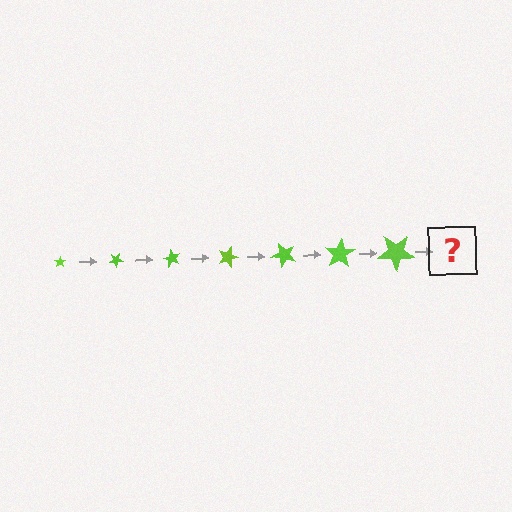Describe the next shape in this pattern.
It should be a star, larger than the previous one and rotated 210 degrees from the start.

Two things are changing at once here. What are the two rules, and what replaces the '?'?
The two rules are that the star grows larger each step and it rotates 30 degrees each step. The '?' should be a star, larger than the previous one and rotated 210 degrees from the start.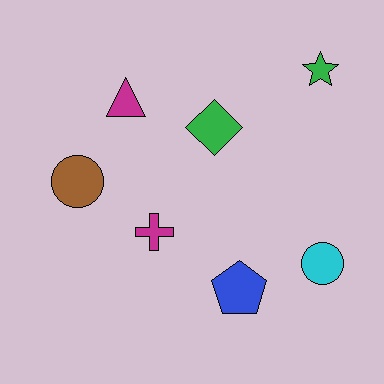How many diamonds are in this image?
There is 1 diamond.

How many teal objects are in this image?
There are no teal objects.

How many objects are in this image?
There are 7 objects.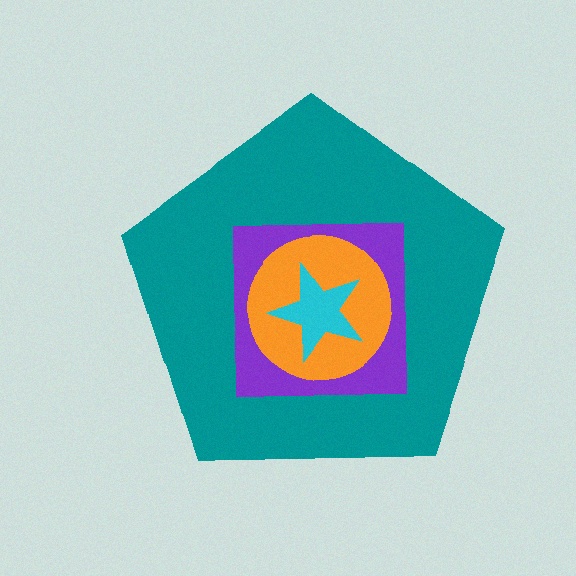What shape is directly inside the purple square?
The orange circle.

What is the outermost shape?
The teal pentagon.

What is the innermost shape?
The cyan star.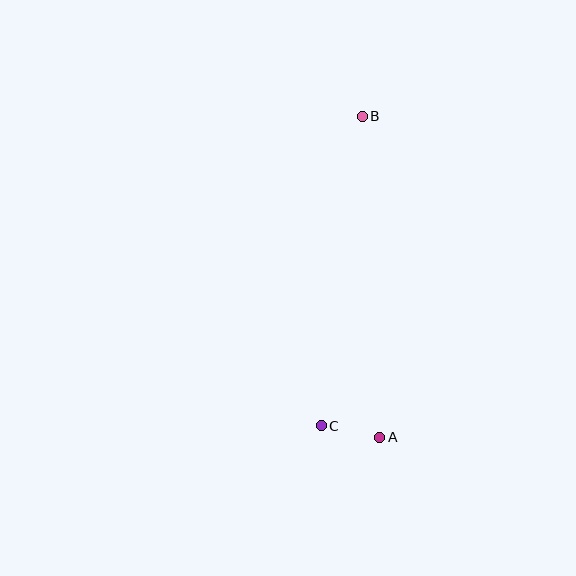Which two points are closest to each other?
Points A and C are closest to each other.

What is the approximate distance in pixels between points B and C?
The distance between B and C is approximately 312 pixels.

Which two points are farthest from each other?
Points A and B are farthest from each other.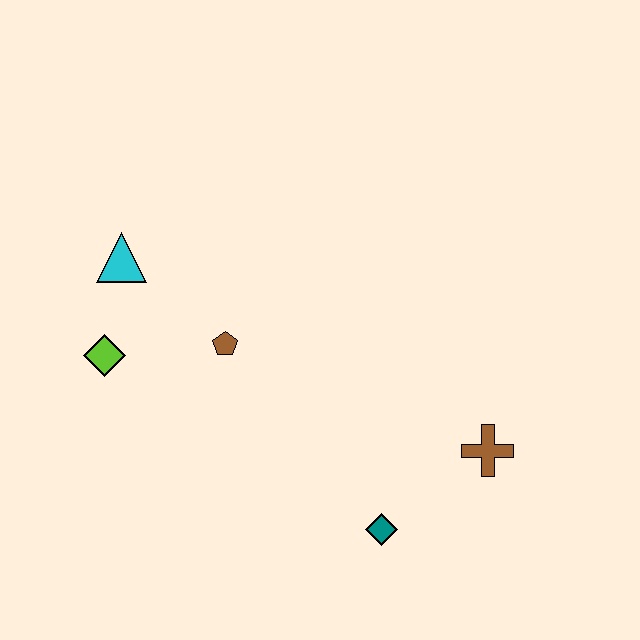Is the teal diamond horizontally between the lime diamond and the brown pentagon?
No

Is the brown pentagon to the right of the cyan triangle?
Yes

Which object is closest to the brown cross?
The teal diamond is closest to the brown cross.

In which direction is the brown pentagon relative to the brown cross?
The brown pentagon is to the left of the brown cross.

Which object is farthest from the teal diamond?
The cyan triangle is farthest from the teal diamond.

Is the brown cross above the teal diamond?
Yes